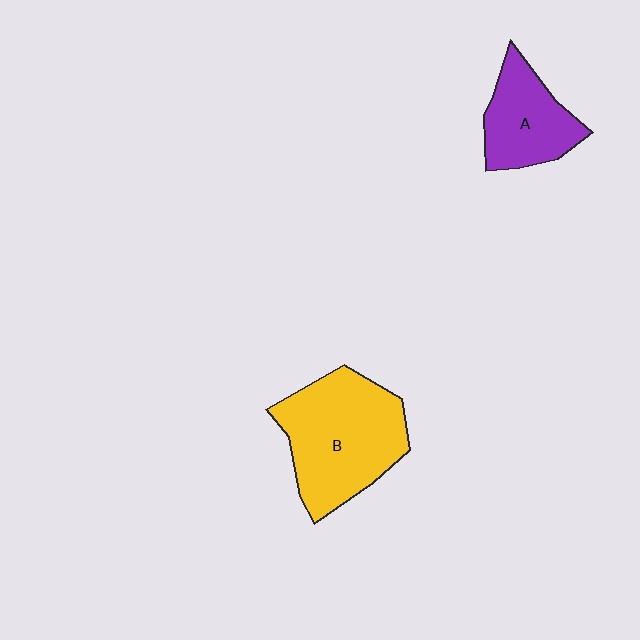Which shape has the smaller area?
Shape A (purple).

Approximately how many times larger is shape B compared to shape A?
Approximately 1.7 times.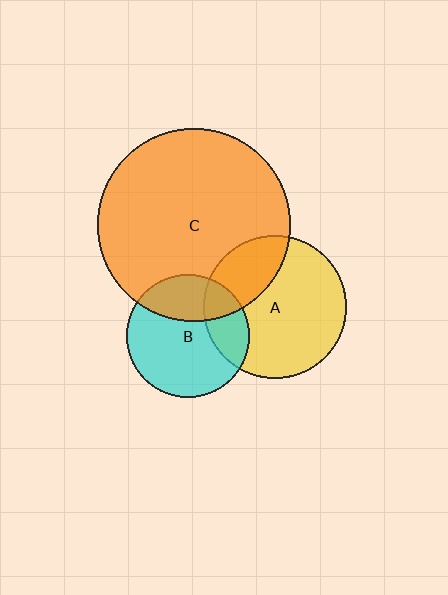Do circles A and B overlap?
Yes.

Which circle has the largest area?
Circle C (orange).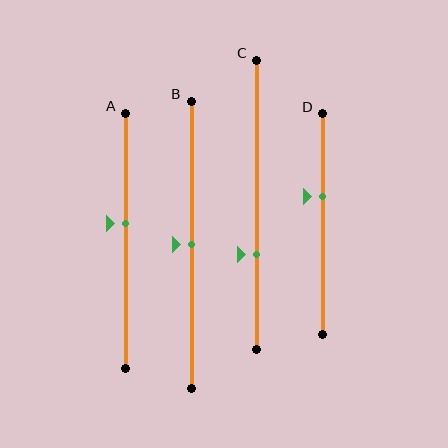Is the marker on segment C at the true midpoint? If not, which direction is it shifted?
No, the marker on segment C is shifted downward by about 17% of the segment length.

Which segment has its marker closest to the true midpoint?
Segment B has its marker closest to the true midpoint.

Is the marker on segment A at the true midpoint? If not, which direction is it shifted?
No, the marker on segment A is shifted upward by about 7% of the segment length.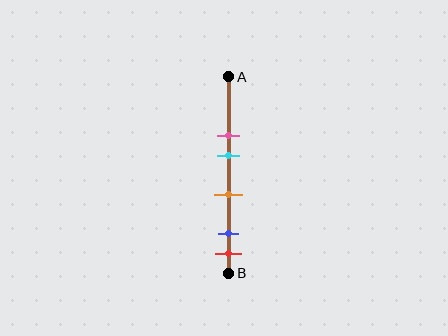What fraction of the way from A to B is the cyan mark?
The cyan mark is approximately 40% (0.4) of the way from A to B.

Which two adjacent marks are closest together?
The blue and red marks are the closest adjacent pair.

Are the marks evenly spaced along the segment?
No, the marks are not evenly spaced.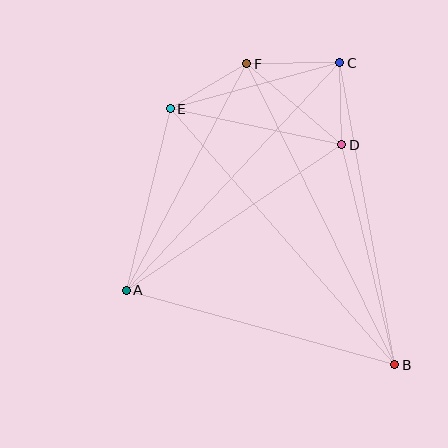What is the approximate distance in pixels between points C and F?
The distance between C and F is approximately 93 pixels.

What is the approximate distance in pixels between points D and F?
The distance between D and F is approximately 125 pixels.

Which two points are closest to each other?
Points C and D are closest to each other.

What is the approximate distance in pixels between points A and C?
The distance between A and C is approximately 312 pixels.